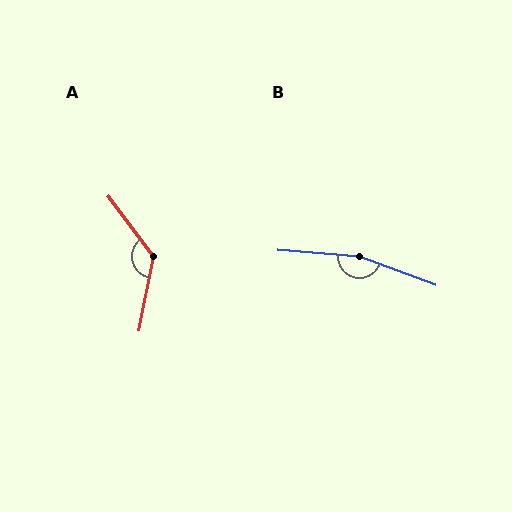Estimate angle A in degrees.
Approximately 132 degrees.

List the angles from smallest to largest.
A (132°), B (164°).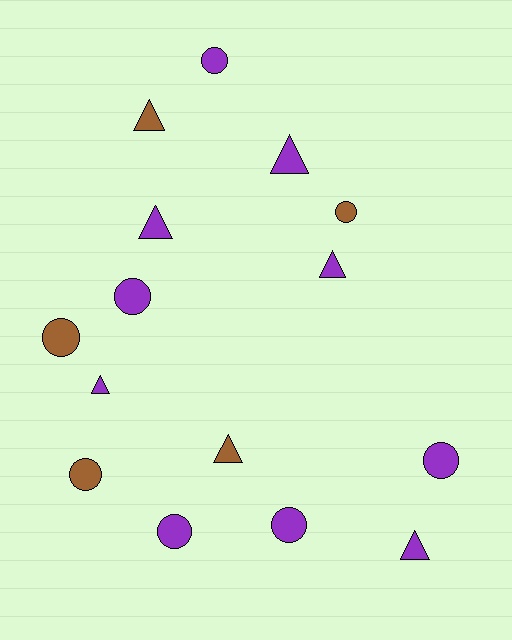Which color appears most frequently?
Purple, with 10 objects.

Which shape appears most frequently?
Circle, with 8 objects.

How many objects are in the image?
There are 15 objects.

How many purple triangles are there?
There are 5 purple triangles.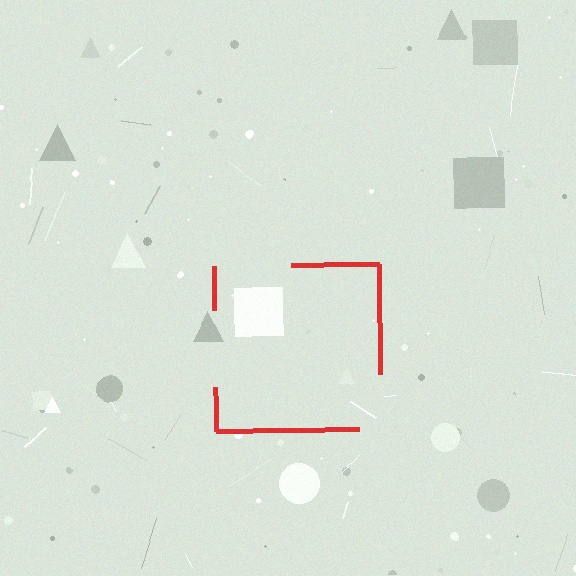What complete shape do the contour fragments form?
The contour fragments form a square.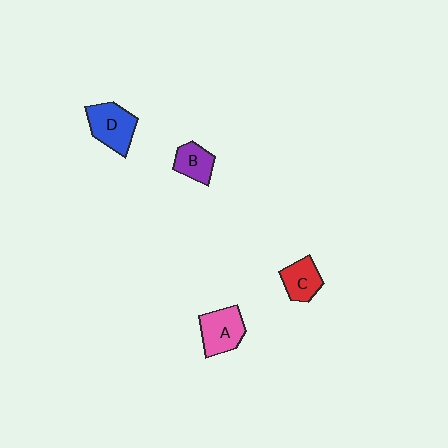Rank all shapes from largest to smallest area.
From largest to smallest: D (blue), A (pink), C (red), B (purple).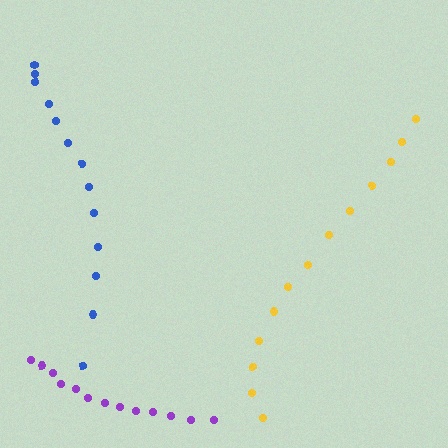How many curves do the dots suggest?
There are 3 distinct paths.